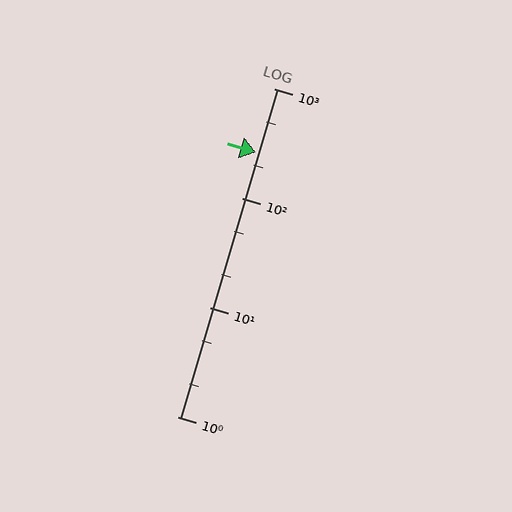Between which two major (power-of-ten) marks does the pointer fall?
The pointer is between 100 and 1000.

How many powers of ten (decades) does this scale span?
The scale spans 3 decades, from 1 to 1000.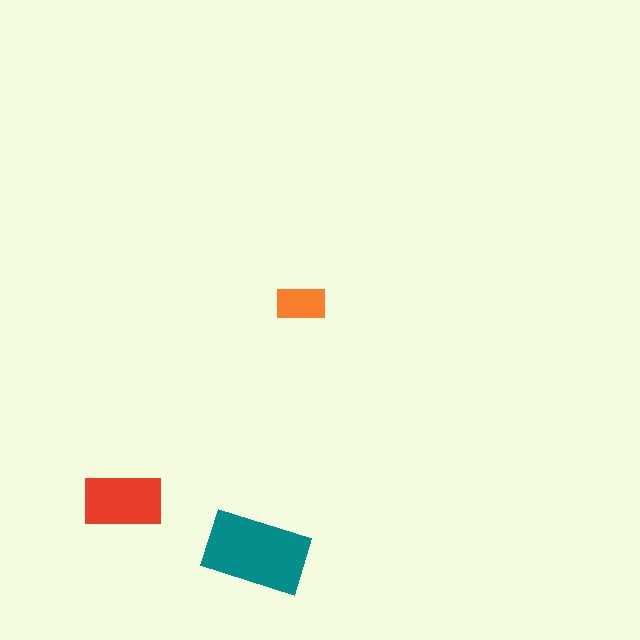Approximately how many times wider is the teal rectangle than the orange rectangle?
About 2 times wider.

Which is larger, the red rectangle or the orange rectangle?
The red one.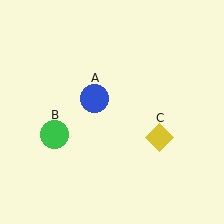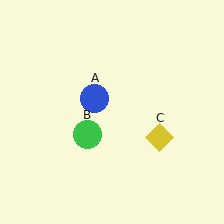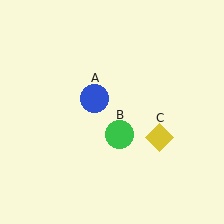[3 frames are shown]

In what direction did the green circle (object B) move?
The green circle (object B) moved right.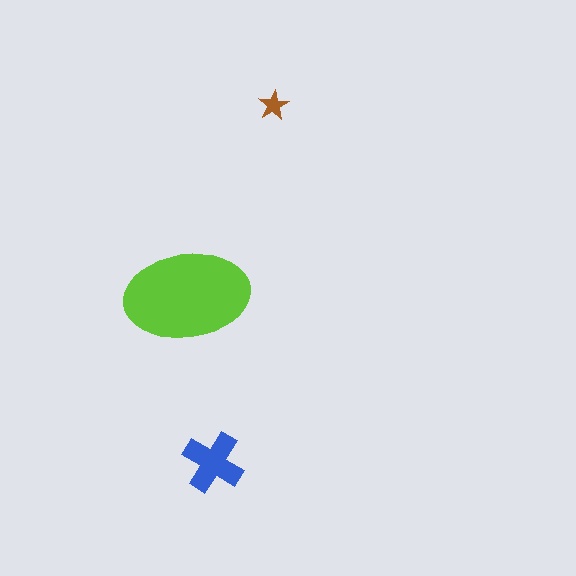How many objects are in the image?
There are 3 objects in the image.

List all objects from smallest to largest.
The brown star, the blue cross, the lime ellipse.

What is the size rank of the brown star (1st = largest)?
3rd.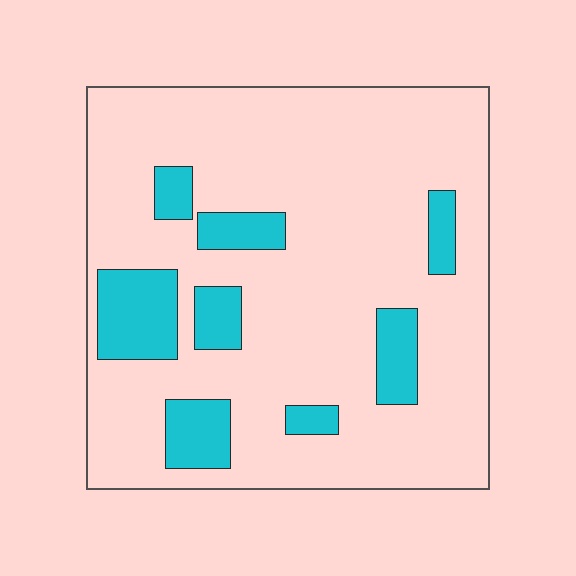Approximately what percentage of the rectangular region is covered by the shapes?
Approximately 20%.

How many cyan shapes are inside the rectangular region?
8.